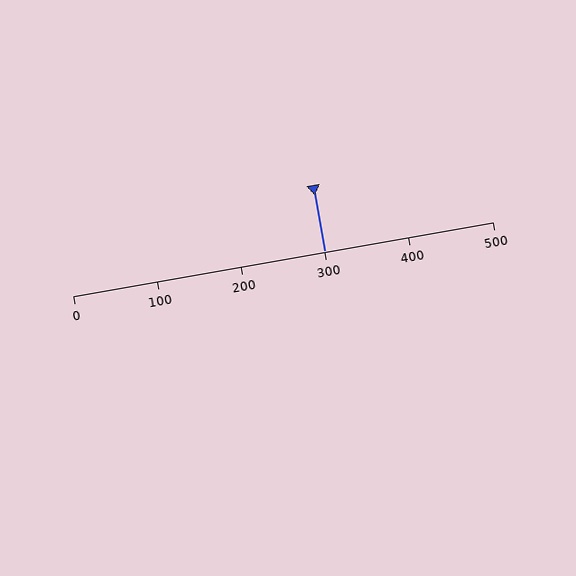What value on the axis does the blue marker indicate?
The marker indicates approximately 300.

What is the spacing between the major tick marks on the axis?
The major ticks are spaced 100 apart.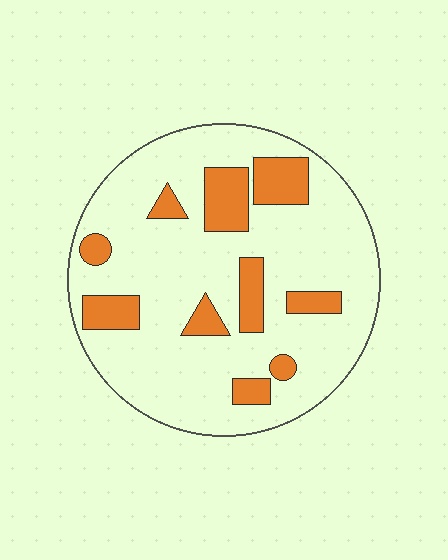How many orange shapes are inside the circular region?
10.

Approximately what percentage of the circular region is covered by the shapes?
Approximately 20%.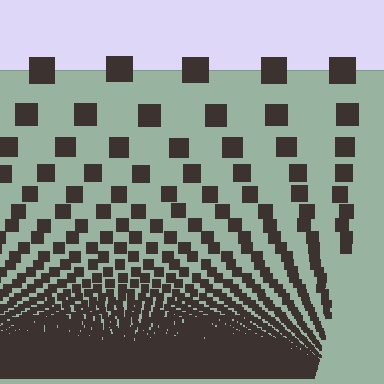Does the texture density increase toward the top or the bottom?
Density increases toward the bottom.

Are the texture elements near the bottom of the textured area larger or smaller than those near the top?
Smaller. The gradient is inverted — elements near the bottom are smaller and denser.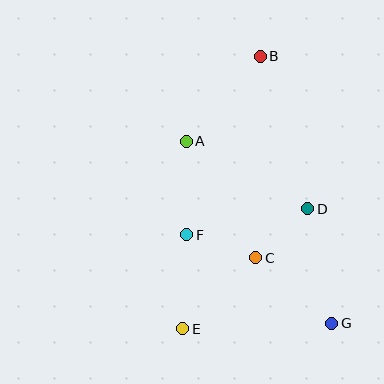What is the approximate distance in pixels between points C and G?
The distance between C and G is approximately 100 pixels.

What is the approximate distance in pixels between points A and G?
The distance between A and G is approximately 233 pixels.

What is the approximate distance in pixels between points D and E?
The distance between D and E is approximately 173 pixels.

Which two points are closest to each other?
Points C and D are closest to each other.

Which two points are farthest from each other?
Points B and E are farthest from each other.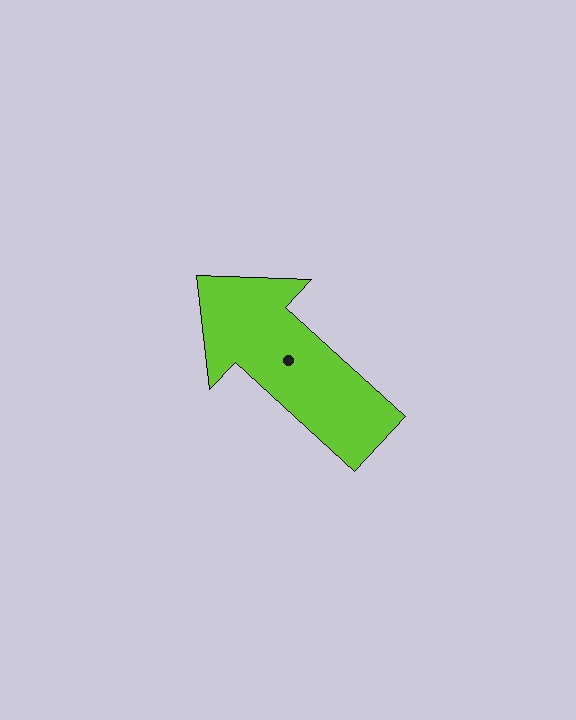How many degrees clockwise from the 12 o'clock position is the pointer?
Approximately 313 degrees.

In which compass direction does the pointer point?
Northwest.